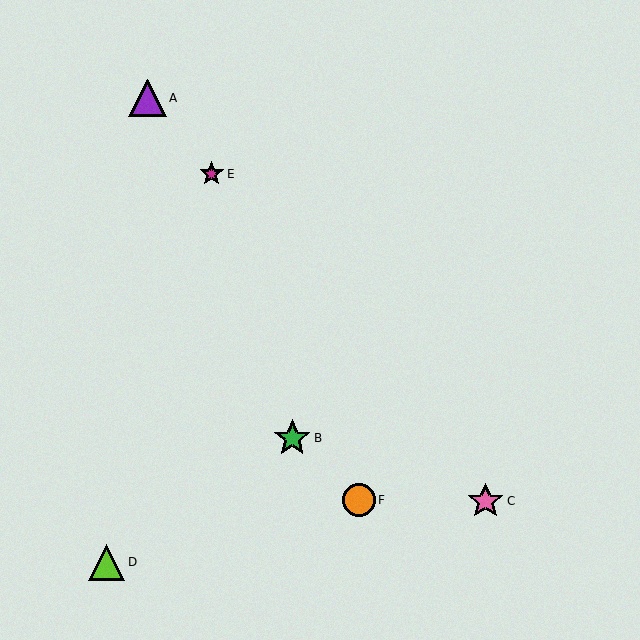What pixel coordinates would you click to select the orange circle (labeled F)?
Click at (359, 500) to select the orange circle F.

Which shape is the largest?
The purple triangle (labeled A) is the largest.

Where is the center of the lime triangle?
The center of the lime triangle is at (107, 562).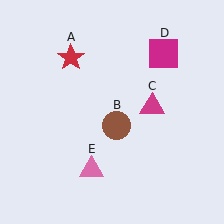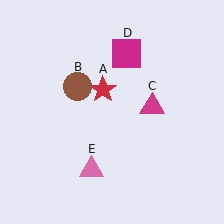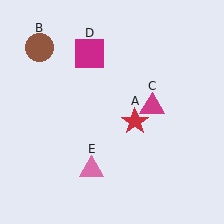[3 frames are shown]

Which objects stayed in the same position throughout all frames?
Magenta triangle (object C) and pink triangle (object E) remained stationary.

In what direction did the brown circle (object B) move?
The brown circle (object B) moved up and to the left.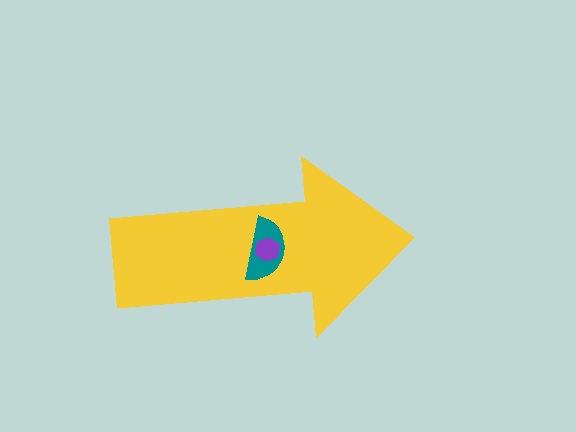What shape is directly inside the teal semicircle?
The purple hexagon.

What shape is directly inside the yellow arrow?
The teal semicircle.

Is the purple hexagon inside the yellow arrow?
Yes.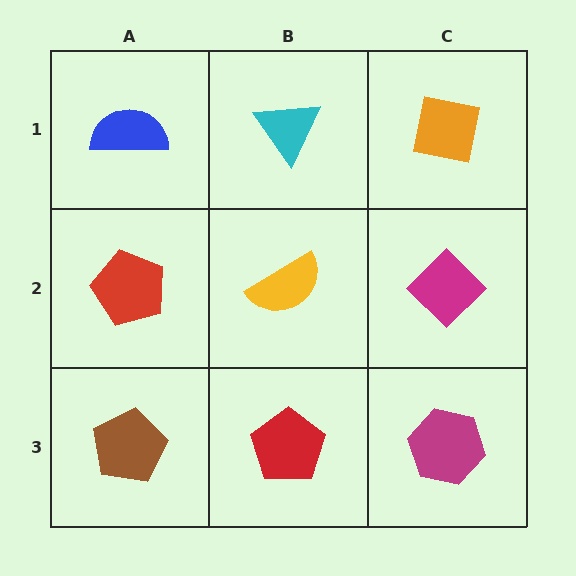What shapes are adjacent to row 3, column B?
A yellow semicircle (row 2, column B), a brown pentagon (row 3, column A), a magenta hexagon (row 3, column C).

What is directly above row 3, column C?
A magenta diamond.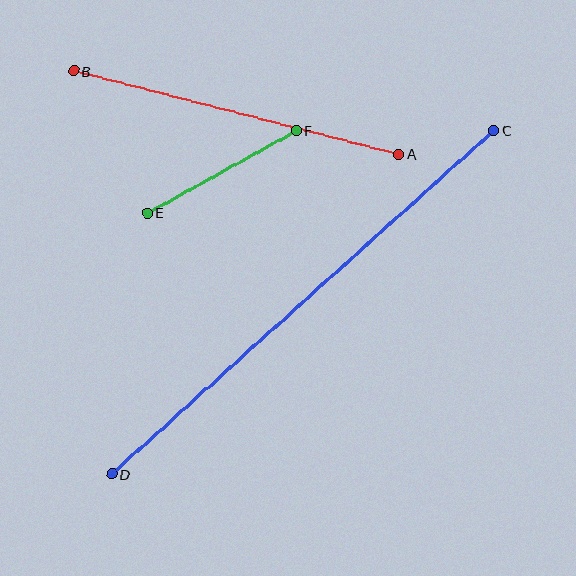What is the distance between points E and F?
The distance is approximately 170 pixels.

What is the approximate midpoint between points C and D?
The midpoint is at approximately (303, 302) pixels.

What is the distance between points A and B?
The distance is approximately 335 pixels.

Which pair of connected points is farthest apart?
Points C and D are farthest apart.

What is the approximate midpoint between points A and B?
The midpoint is at approximately (236, 113) pixels.